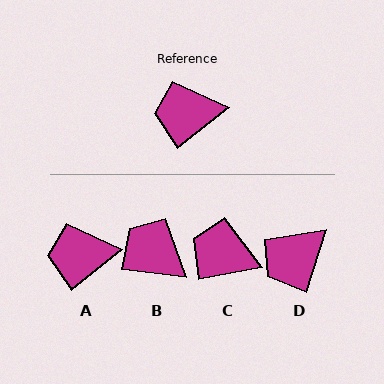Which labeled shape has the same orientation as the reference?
A.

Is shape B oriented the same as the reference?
No, it is off by about 45 degrees.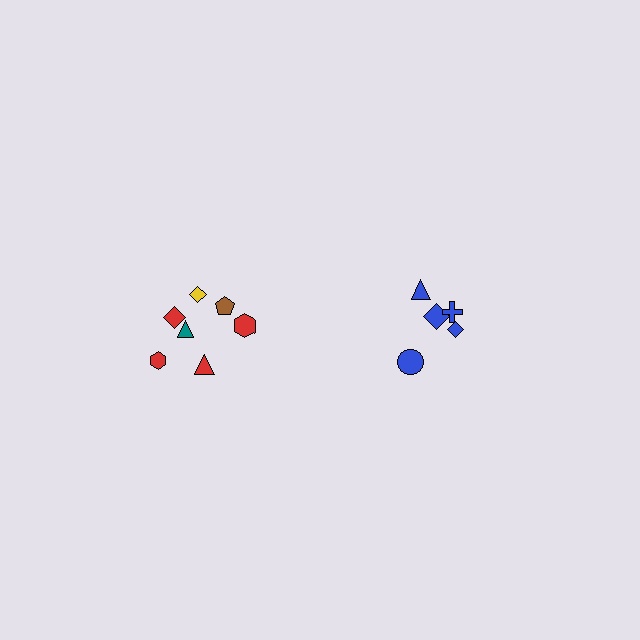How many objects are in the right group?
There are 5 objects.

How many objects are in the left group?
There are 7 objects.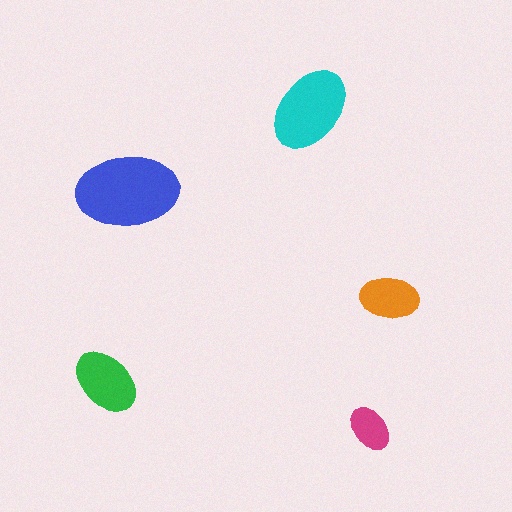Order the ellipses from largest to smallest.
the blue one, the cyan one, the green one, the orange one, the magenta one.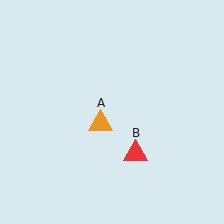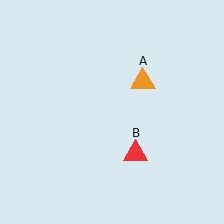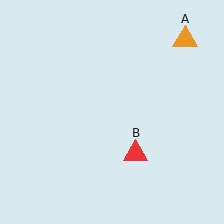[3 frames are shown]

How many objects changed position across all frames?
1 object changed position: orange triangle (object A).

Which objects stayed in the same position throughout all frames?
Red triangle (object B) remained stationary.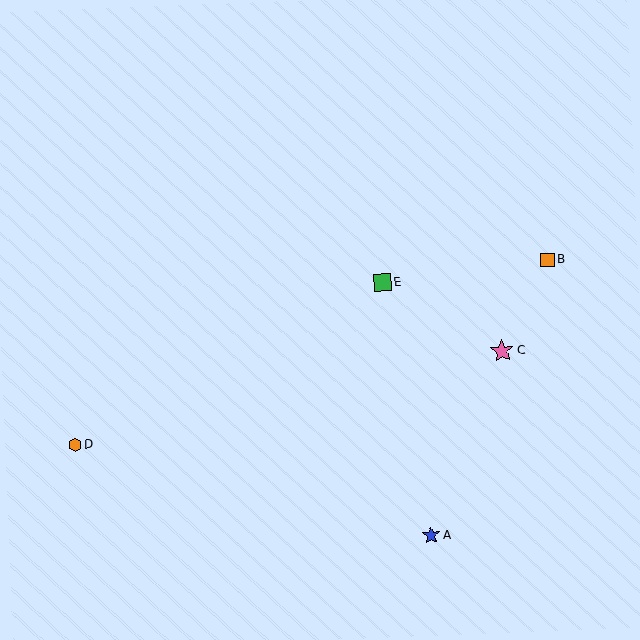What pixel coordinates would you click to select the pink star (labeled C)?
Click at (502, 351) to select the pink star C.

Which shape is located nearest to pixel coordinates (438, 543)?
The blue star (labeled A) at (431, 535) is nearest to that location.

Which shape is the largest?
The pink star (labeled C) is the largest.